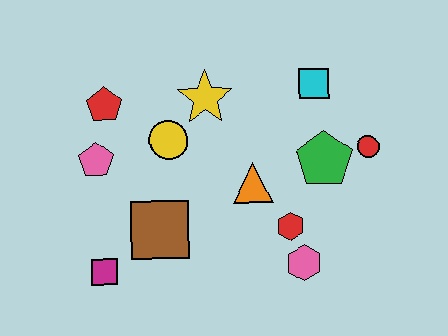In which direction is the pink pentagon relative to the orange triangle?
The pink pentagon is to the left of the orange triangle.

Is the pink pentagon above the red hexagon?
Yes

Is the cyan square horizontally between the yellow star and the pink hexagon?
No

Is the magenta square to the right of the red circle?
No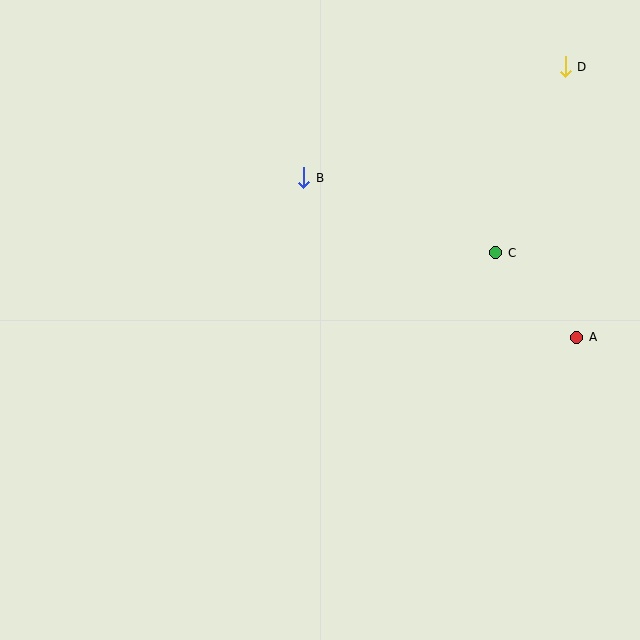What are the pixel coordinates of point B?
Point B is at (304, 178).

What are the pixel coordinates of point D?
Point D is at (565, 67).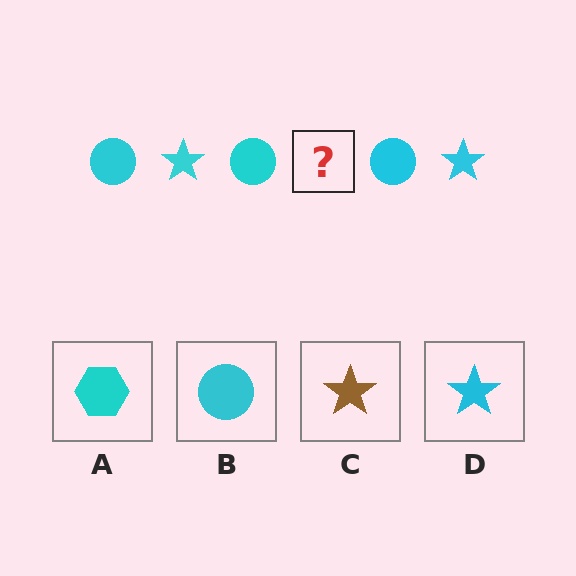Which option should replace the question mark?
Option D.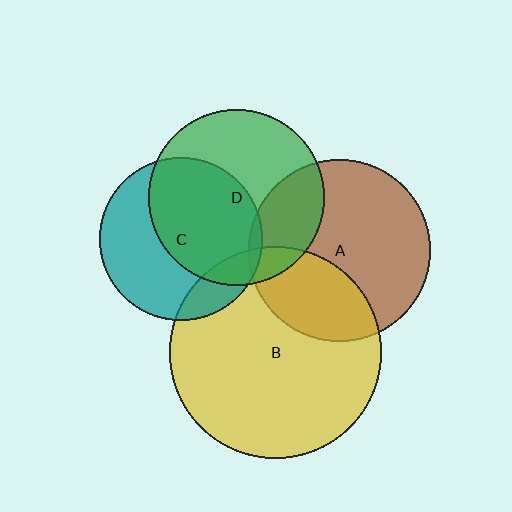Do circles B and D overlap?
Yes.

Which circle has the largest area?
Circle B (yellow).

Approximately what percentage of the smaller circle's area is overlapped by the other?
Approximately 10%.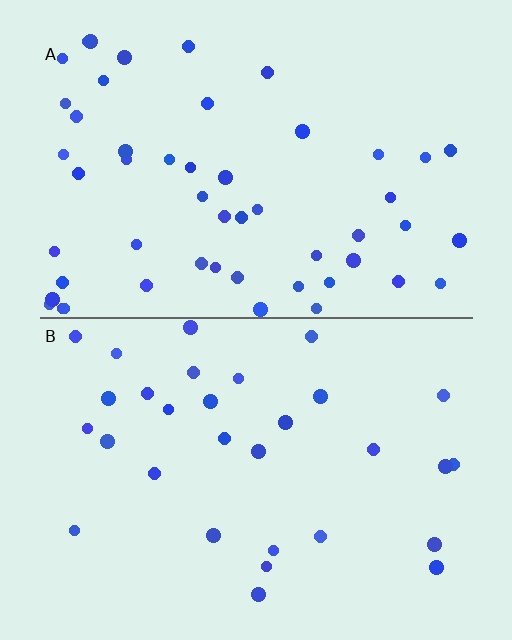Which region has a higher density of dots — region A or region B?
A (the top).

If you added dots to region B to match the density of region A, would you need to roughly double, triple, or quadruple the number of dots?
Approximately double.